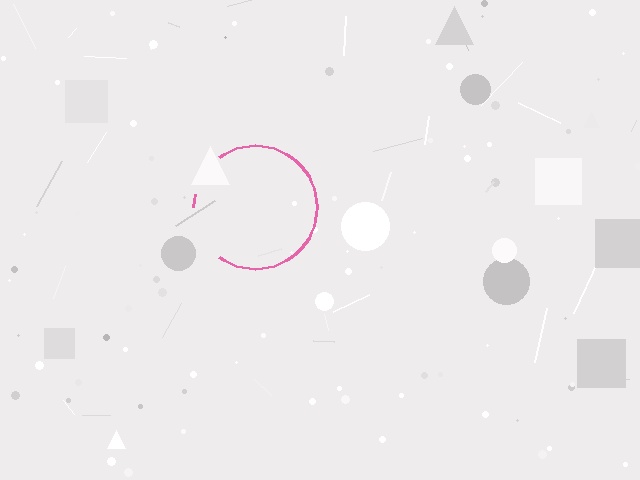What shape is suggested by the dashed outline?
The dashed outline suggests a circle.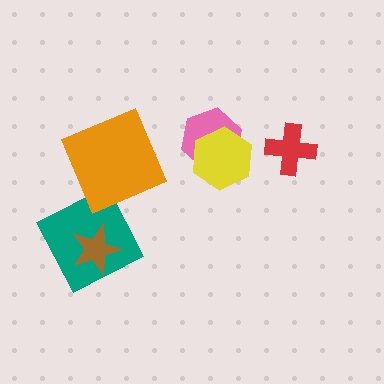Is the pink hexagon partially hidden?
Yes, it is partially covered by another shape.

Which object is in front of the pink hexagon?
The yellow hexagon is in front of the pink hexagon.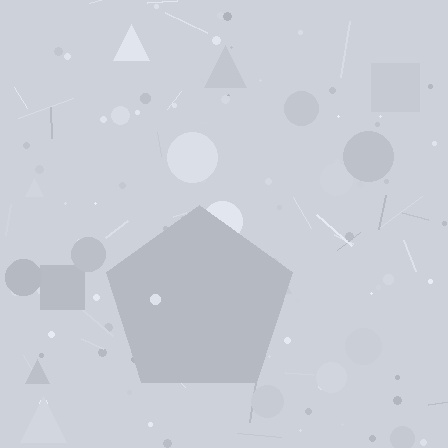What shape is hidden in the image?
A pentagon is hidden in the image.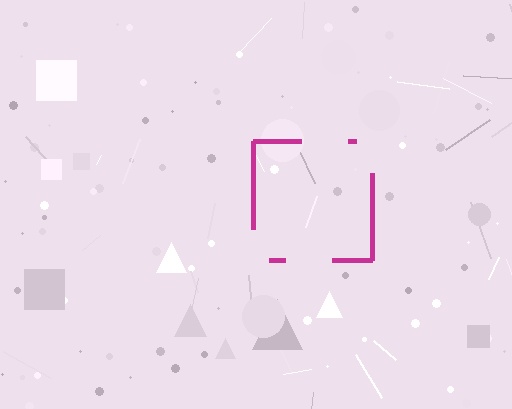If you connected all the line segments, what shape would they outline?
They would outline a square.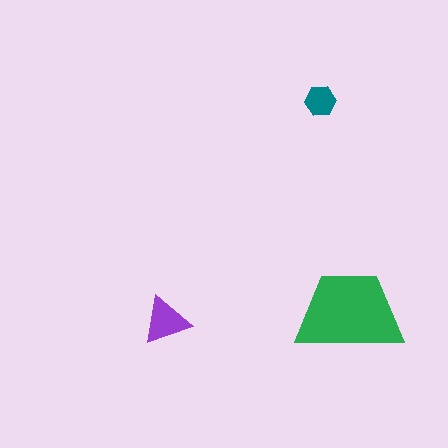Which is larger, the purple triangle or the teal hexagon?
The purple triangle.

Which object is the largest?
The green trapezoid.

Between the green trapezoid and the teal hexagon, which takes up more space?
The green trapezoid.